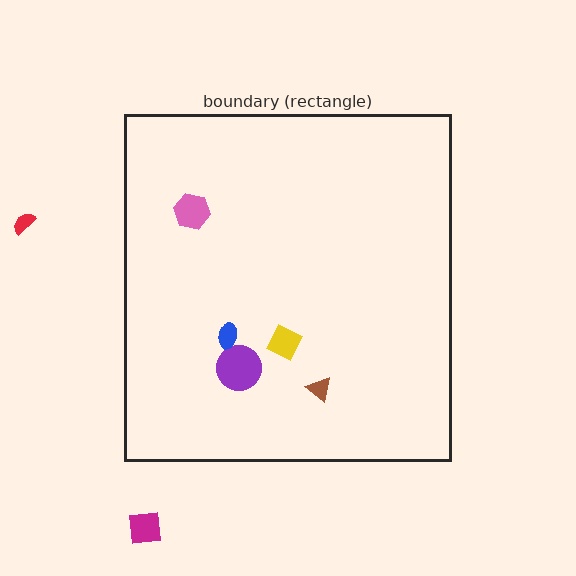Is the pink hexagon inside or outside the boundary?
Inside.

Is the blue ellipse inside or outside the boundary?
Inside.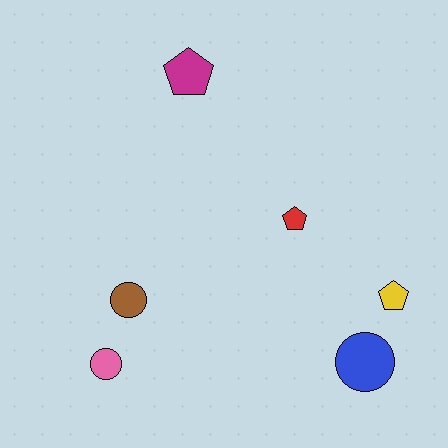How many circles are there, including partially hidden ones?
There are 3 circles.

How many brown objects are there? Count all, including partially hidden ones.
There is 1 brown object.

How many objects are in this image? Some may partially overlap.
There are 6 objects.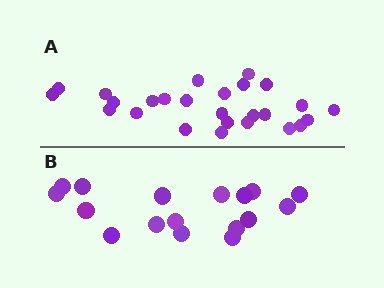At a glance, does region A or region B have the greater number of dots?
Region A (the top region) has more dots.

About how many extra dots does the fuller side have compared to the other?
Region A has roughly 8 or so more dots than region B.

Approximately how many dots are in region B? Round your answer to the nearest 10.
About 20 dots. (The exact count is 17, which rounds to 20.)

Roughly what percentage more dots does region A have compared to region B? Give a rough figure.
About 55% more.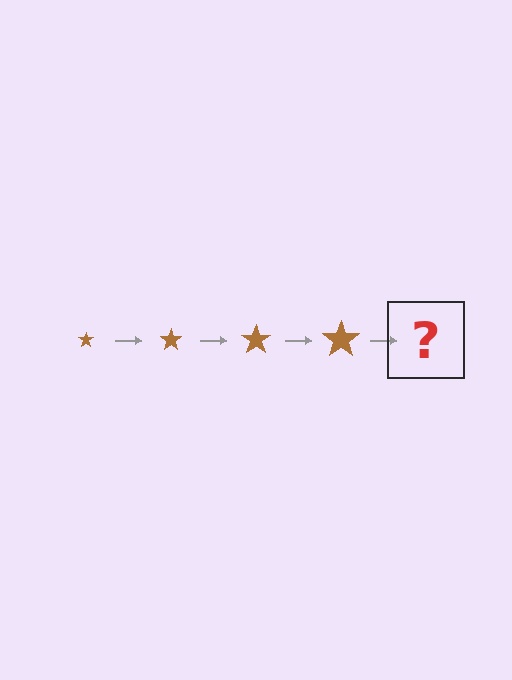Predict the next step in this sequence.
The next step is a brown star, larger than the previous one.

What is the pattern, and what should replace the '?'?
The pattern is that the star gets progressively larger each step. The '?' should be a brown star, larger than the previous one.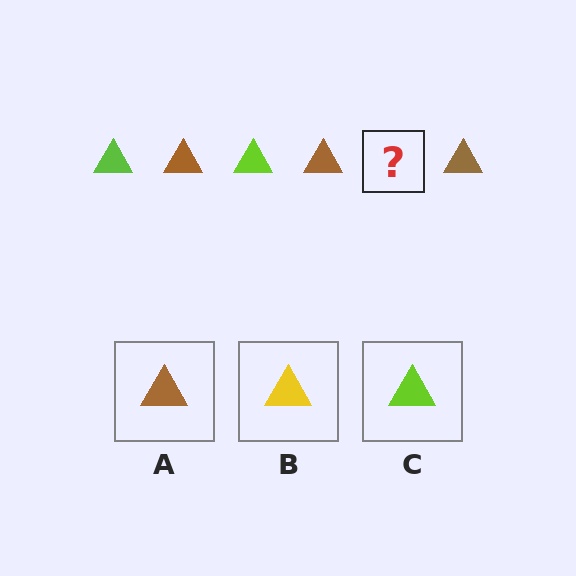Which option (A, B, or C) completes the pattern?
C.